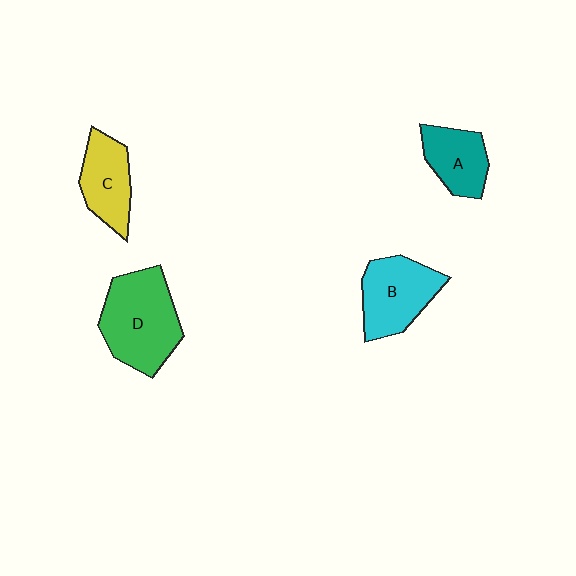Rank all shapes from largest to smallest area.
From largest to smallest: D (green), B (cyan), C (yellow), A (teal).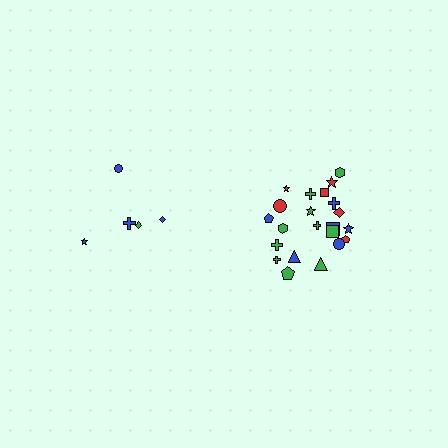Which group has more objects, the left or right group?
The right group.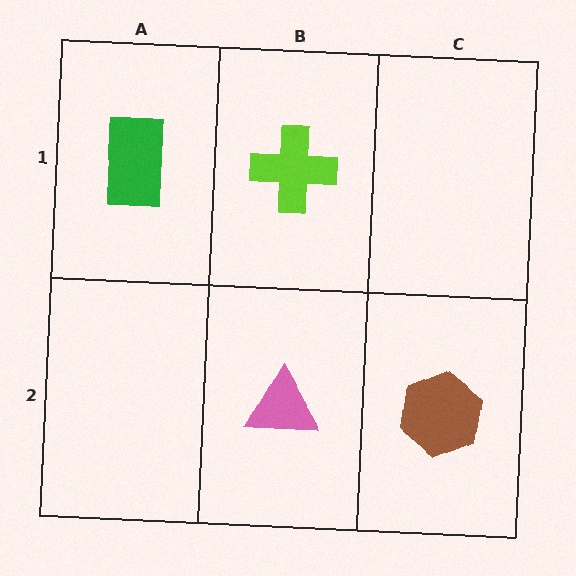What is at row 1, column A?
A green rectangle.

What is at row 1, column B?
A lime cross.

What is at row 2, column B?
A pink triangle.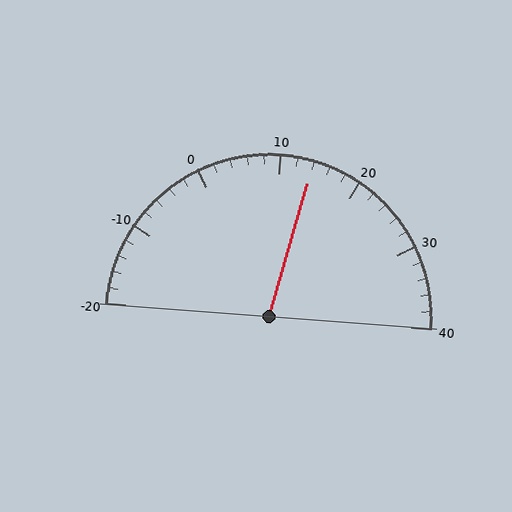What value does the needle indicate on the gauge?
The needle indicates approximately 14.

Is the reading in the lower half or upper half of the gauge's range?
The reading is in the upper half of the range (-20 to 40).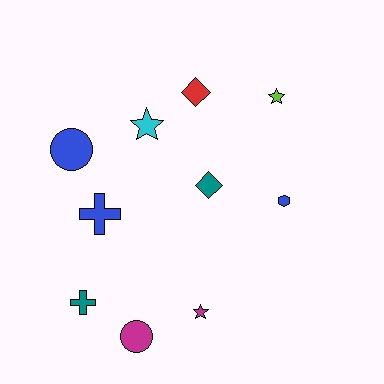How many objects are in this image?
There are 10 objects.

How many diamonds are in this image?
There are 2 diamonds.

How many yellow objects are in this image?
There are no yellow objects.